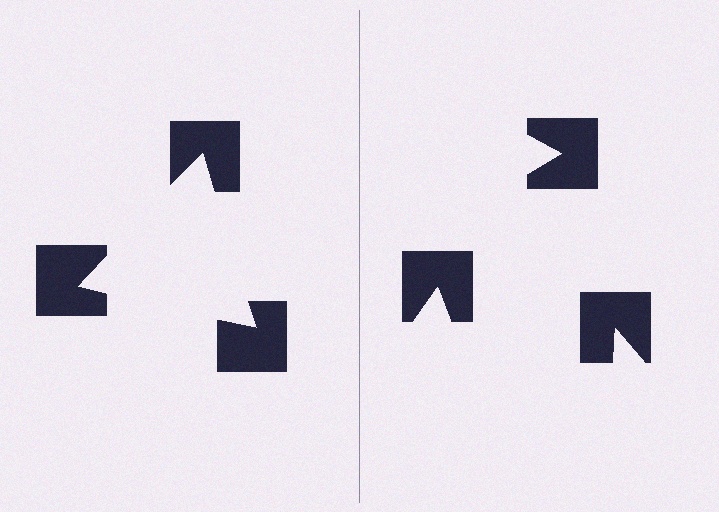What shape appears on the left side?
An illusory triangle.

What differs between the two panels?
The notched squares are positioned identically on both sides; only the wedge orientations differ. On the left they align to a triangle; on the right they are misaligned.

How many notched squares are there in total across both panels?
6 — 3 on each side.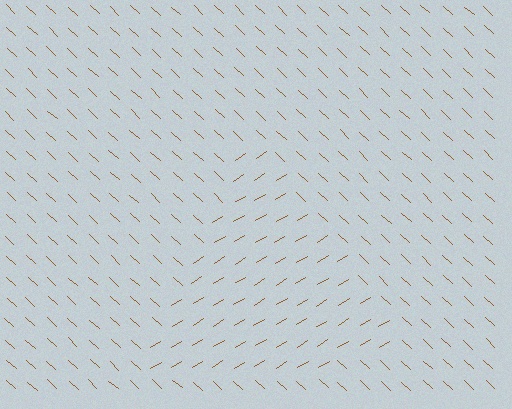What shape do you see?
I see a triangle.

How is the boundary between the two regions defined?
The boundary is defined purely by a change in line orientation (approximately 74 degrees difference). All lines are the same color and thickness.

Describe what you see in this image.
The image is filled with small brown line segments. A triangle region in the image has lines oriented differently from the surrounding lines, creating a visible texture boundary.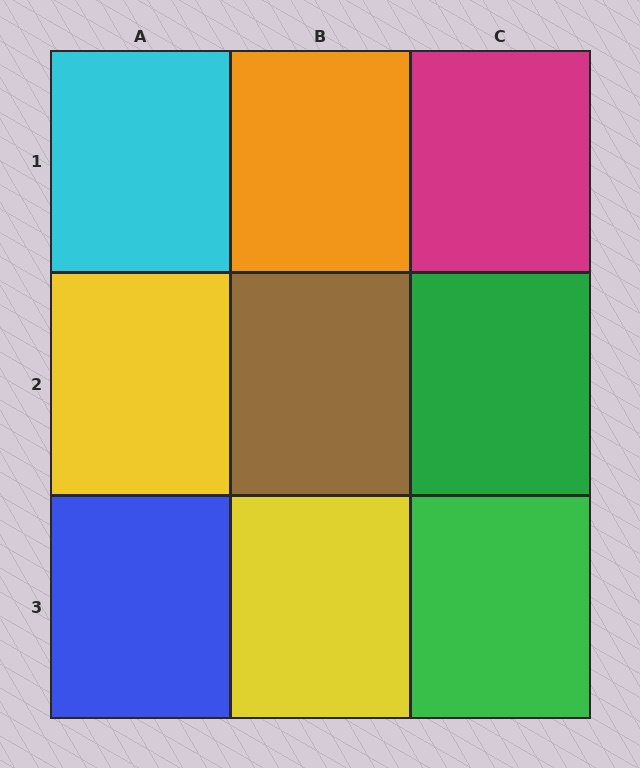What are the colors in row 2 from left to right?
Yellow, brown, green.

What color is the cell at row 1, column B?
Orange.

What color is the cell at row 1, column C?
Magenta.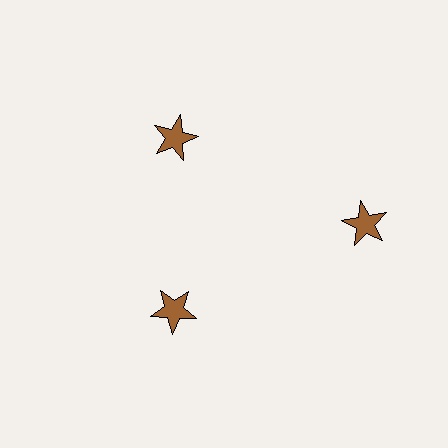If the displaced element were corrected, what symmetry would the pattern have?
It would have 3-fold rotational symmetry — the pattern would map onto itself every 120 degrees.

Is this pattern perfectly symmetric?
No. The 3 brown stars are arranged in a ring, but one element near the 3 o'clock position is pushed outward from the center, breaking the 3-fold rotational symmetry.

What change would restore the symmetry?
The symmetry would be restored by moving it inward, back onto the ring so that all 3 stars sit at equal angles and equal distance from the center.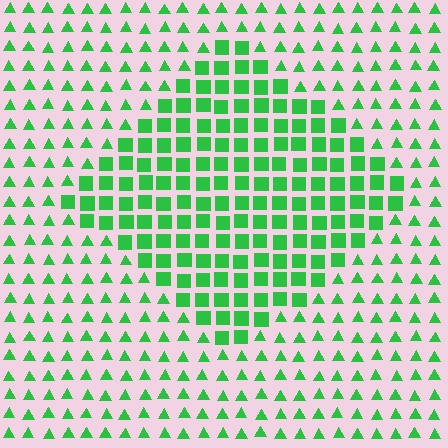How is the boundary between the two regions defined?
The boundary is defined by a change in element shape: squares inside vs. triangles outside. All elements share the same color and spacing.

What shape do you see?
I see a diamond.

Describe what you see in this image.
The image is filled with small green elements arranged in a uniform grid. A diamond-shaped region contains squares, while the surrounding area contains triangles. The boundary is defined purely by the change in element shape.